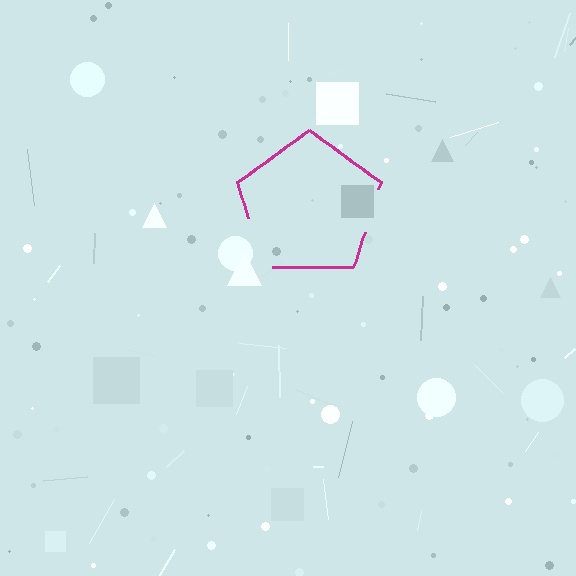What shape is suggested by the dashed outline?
The dashed outline suggests a pentagon.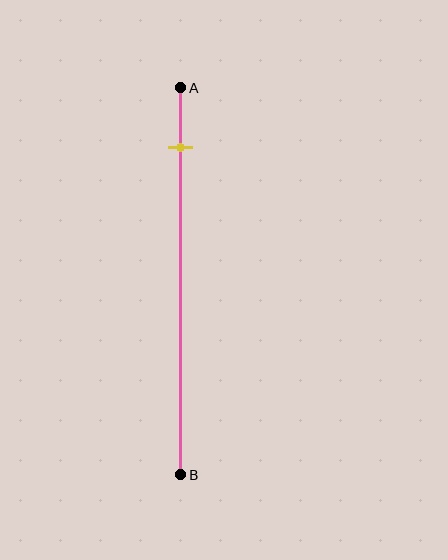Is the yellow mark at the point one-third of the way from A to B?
No, the mark is at about 15% from A, not at the 33% one-third point.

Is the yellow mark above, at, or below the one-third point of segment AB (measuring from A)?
The yellow mark is above the one-third point of segment AB.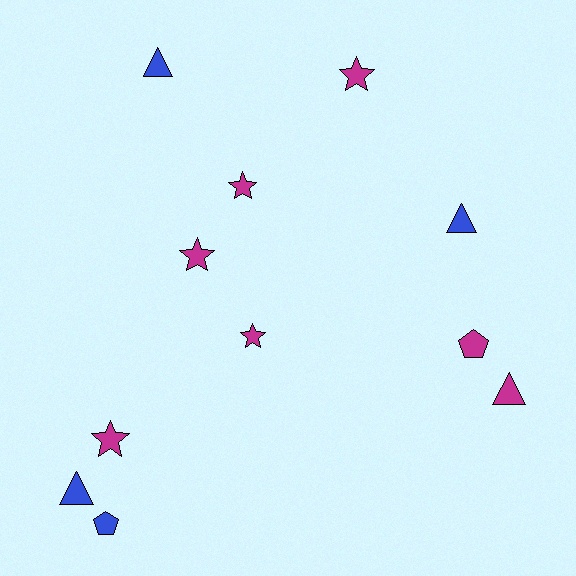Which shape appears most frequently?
Star, with 5 objects.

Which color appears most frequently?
Magenta, with 7 objects.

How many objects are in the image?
There are 11 objects.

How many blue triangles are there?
There are 3 blue triangles.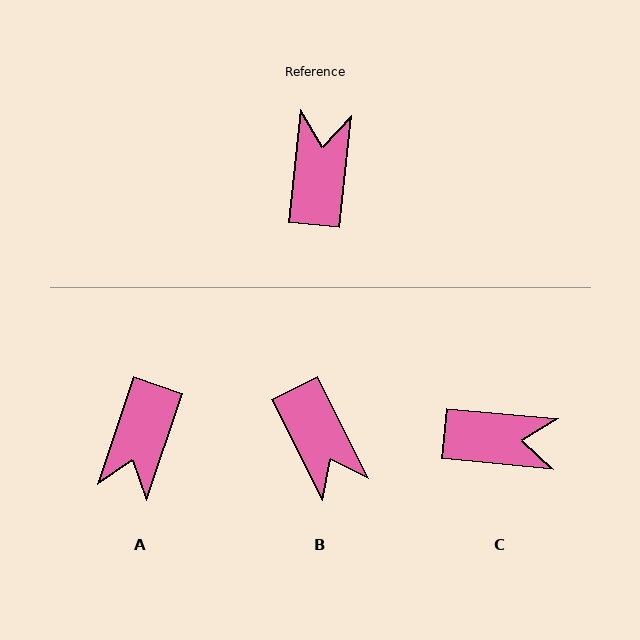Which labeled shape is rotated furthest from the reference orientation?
A, about 167 degrees away.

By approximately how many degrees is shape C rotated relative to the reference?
Approximately 90 degrees clockwise.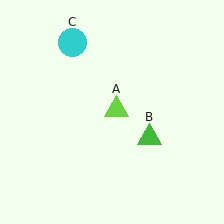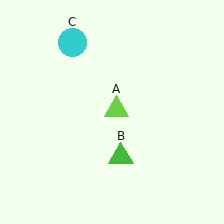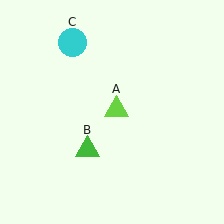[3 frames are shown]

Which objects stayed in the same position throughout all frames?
Lime triangle (object A) and cyan circle (object C) remained stationary.